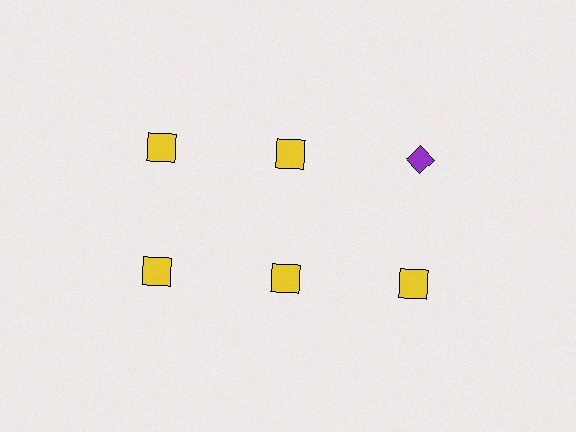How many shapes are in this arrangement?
There are 6 shapes arranged in a grid pattern.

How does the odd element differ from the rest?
It differs in both color (purple instead of yellow) and shape (diamond instead of square).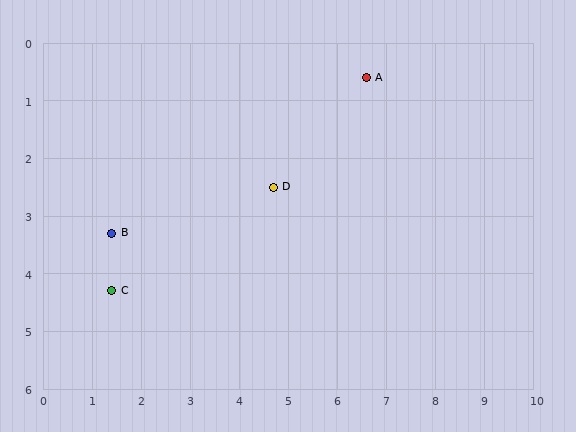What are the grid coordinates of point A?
Point A is at approximately (6.6, 0.6).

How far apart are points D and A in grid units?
Points D and A are about 2.7 grid units apart.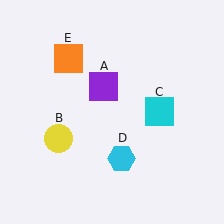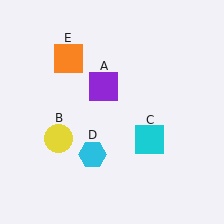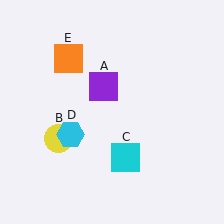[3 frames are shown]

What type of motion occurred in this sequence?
The cyan square (object C), cyan hexagon (object D) rotated clockwise around the center of the scene.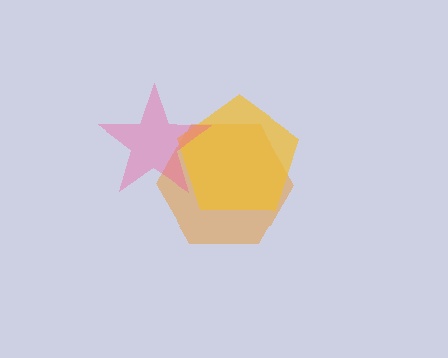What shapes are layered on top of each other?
The layered shapes are: an orange hexagon, a yellow pentagon, a pink star.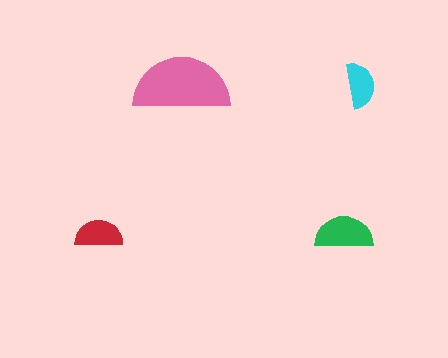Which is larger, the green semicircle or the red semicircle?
The green one.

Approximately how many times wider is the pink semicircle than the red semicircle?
About 2 times wider.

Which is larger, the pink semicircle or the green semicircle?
The pink one.